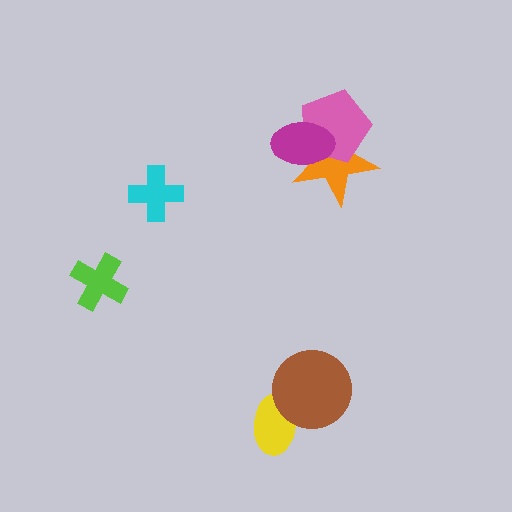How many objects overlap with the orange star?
2 objects overlap with the orange star.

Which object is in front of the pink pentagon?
The magenta ellipse is in front of the pink pentagon.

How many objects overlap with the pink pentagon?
2 objects overlap with the pink pentagon.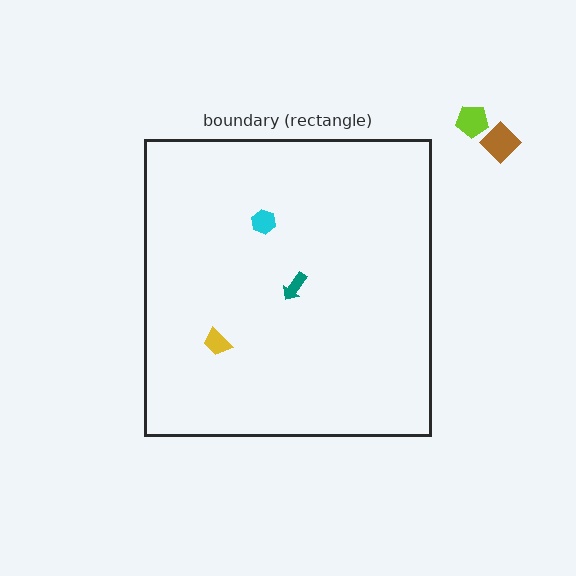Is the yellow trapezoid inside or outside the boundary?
Inside.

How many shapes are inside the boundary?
3 inside, 2 outside.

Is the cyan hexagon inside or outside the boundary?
Inside.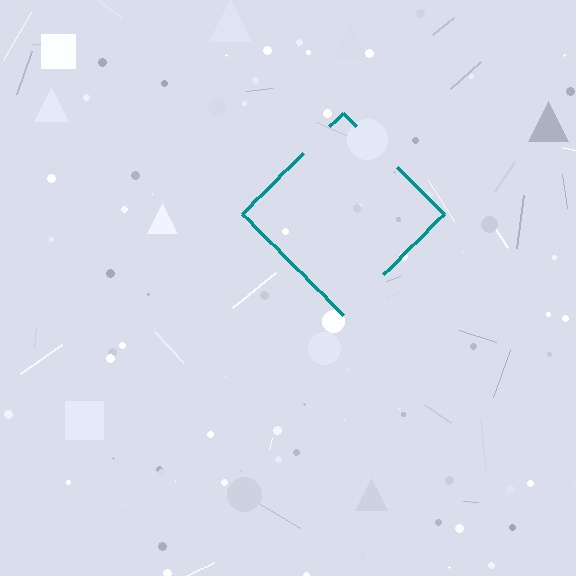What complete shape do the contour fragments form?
The contour fragments form a diamond.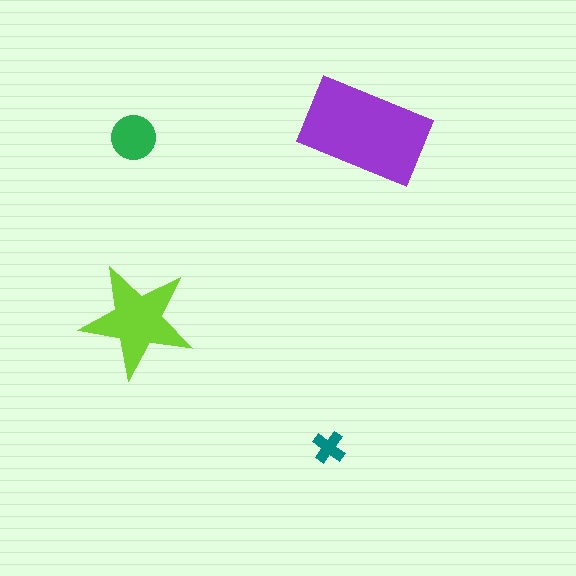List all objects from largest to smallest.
The purple rectangle, the lime star, the green circle, the teal cross.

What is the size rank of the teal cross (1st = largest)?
4th.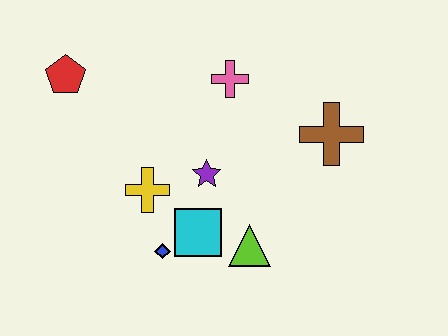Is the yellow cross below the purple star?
Yes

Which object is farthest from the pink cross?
The blue diamond is farthest from the pink cross.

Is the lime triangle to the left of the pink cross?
No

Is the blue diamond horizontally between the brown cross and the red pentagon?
Yes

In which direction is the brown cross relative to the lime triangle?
The brown cross is above the lime triangle.